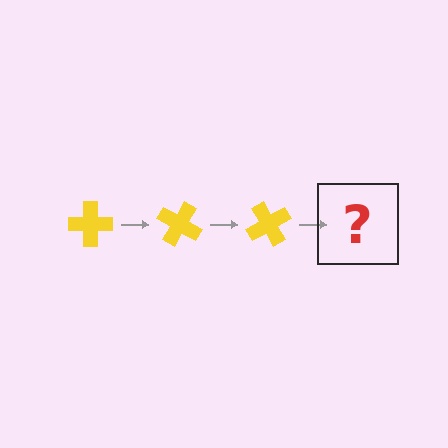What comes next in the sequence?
The next element should be a yellow cross rotated 90 degrees.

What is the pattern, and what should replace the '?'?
The pattern is that the cross rotates 30 degrees each step. The '?' should be a yellow cross rotated 90 degrees.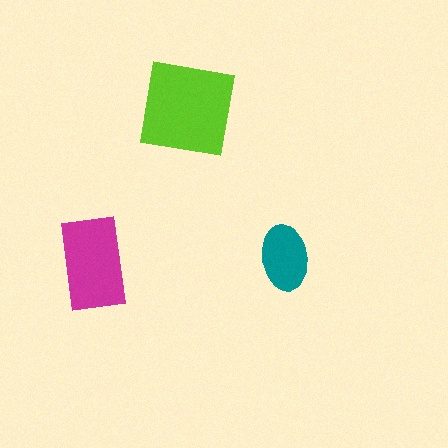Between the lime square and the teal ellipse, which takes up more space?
The lime square.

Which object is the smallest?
The teal ellipse.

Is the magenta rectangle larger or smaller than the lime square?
Smaller.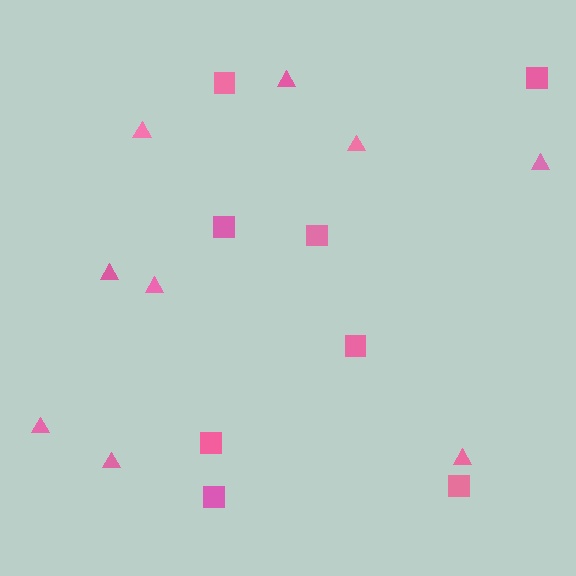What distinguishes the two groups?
There are 2 groups: one group of triangles (9) and one group of squares (8).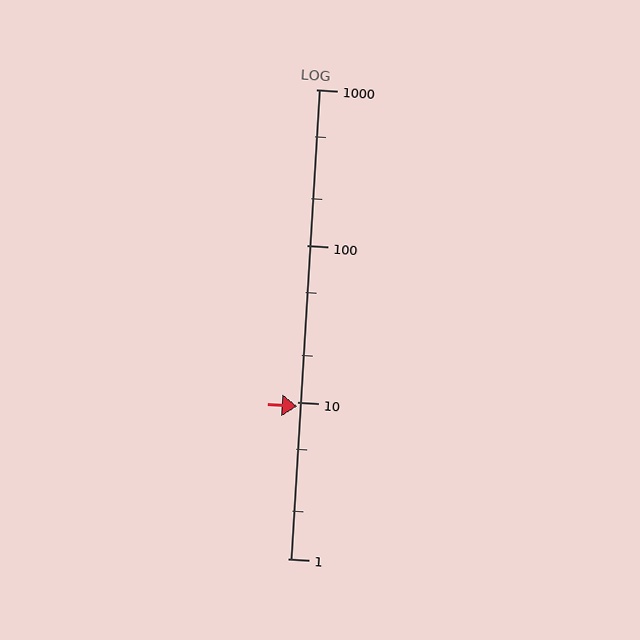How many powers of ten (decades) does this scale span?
The scale spans 3 decades, from 1 to 1000.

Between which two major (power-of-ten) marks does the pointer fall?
The pointer is between 1 and 10.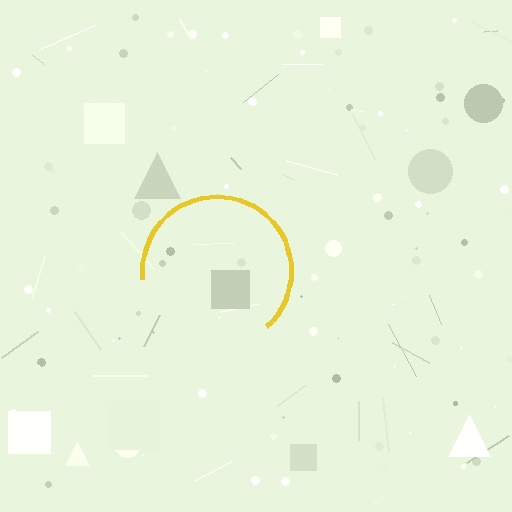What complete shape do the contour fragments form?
The contour fragments form a circle.